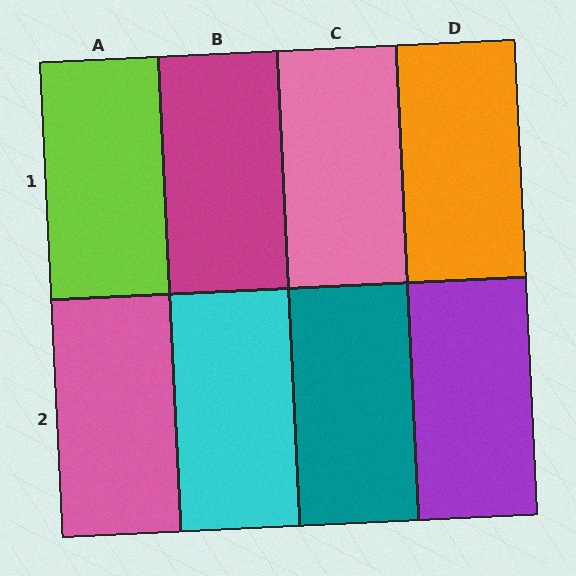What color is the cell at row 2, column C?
Teal.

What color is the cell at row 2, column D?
Purple.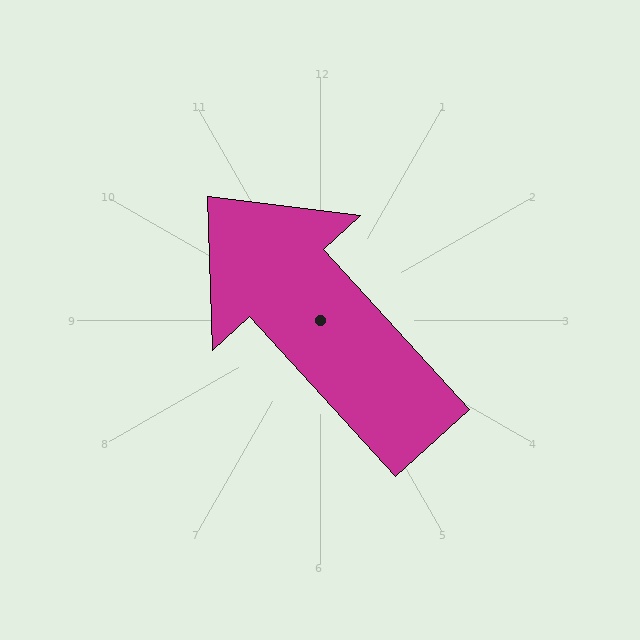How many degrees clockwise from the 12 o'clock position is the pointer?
Approximately 318 degrees.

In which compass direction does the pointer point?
Northwest.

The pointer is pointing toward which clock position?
Roughly 11 o'clock.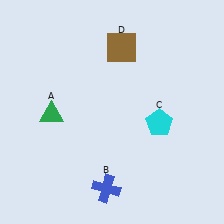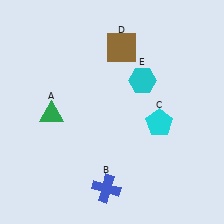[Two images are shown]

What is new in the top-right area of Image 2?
A cyan hexagon (E) was added in the top-right area of Image 2.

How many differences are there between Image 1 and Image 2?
There is 1 difference between the two images.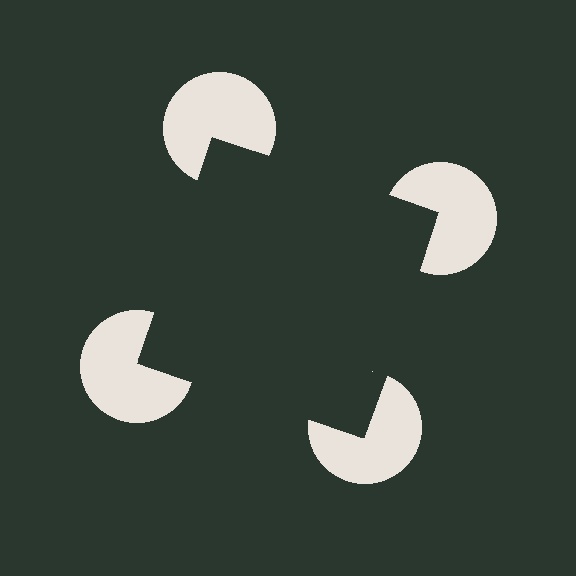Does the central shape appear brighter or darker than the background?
It typically appears slightly darker than the background, even though no actual brightness change is drawn.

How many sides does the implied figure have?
4 sides.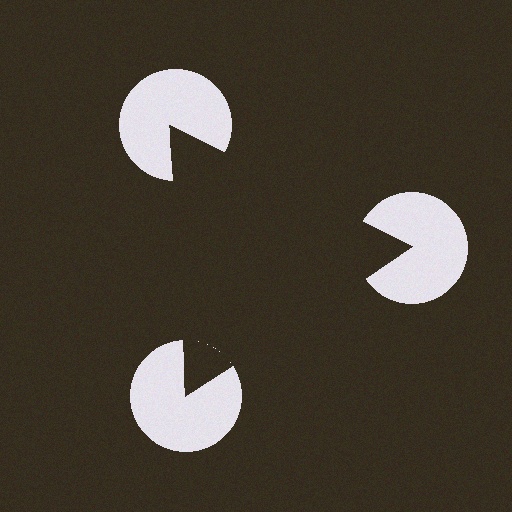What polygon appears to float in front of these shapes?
An illusory triangle — its edges are inferred from the aligned wedge cuts in the pac-man discs, not physically drawn.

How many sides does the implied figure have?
3 sides.